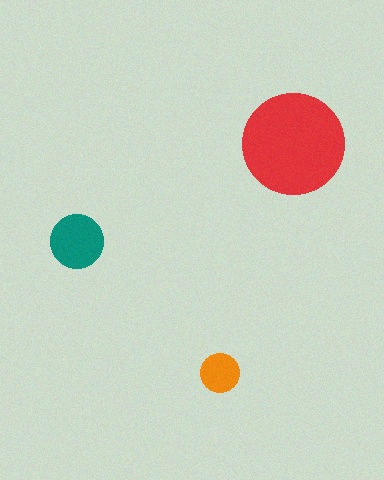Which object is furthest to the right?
The red circle is rightmost.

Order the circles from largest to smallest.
the red one, the teal one, the orange one.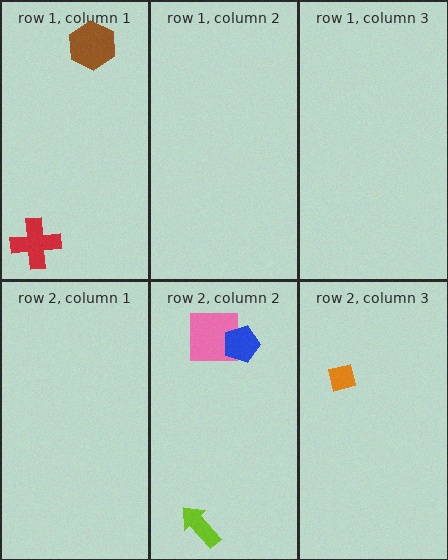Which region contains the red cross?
The row 1, column 1 region.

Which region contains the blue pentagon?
The row 2, column 2 region.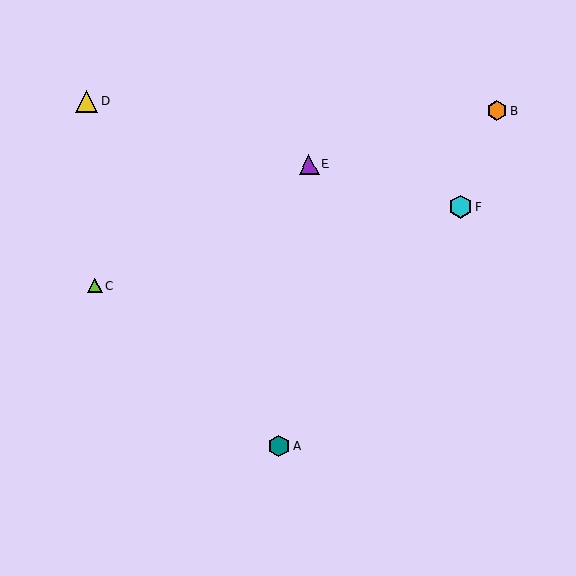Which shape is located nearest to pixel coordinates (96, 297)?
The lime triangle (labeled C) at (95, 285) is nearest to that location.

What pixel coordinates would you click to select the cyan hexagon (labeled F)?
Click at (460, 207) to select the cyan hexagon F.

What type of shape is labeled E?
Shape E is a purple triangle.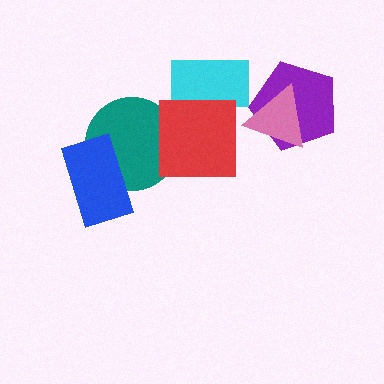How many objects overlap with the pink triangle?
1 object overlaps with the pink triangle.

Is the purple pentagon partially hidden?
Yes, it is partially covered by another shape.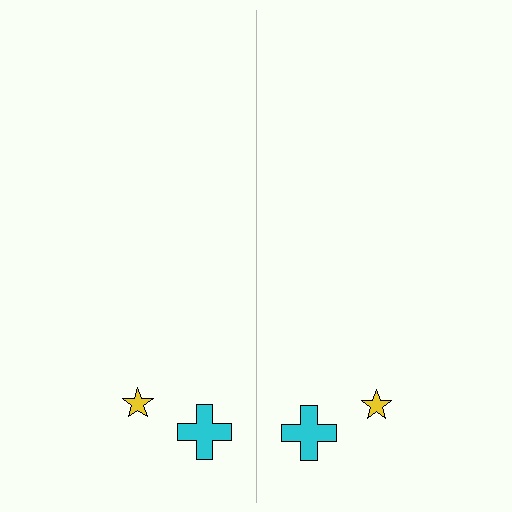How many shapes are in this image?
There are 4 shapes in this image.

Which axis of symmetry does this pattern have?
The pattern has a vertical axis of symmetry running through the center of the image.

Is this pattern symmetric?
Yes, this pattern has bilateral (reflection) symmetry.